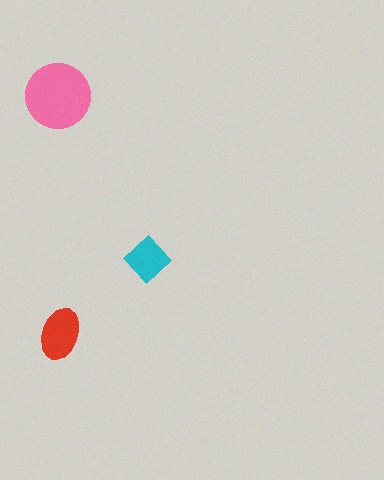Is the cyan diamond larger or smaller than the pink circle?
Smaller.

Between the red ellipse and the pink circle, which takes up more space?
The pink circle.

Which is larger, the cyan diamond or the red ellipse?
The red ellipse.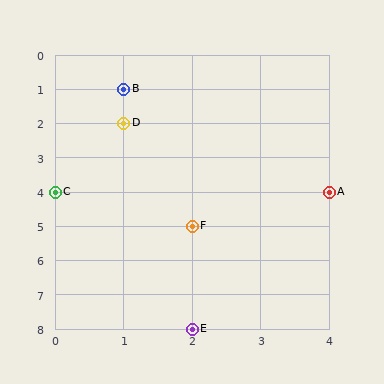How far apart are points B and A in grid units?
Points B and A are 3 columns and 3 rows apart (about 4.2 grid units diagonally).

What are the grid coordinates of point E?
Point E is at grid coordinates (2, 8).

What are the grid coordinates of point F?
Point F is at grid coordinates (2, 5).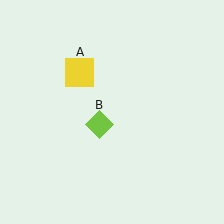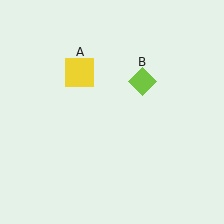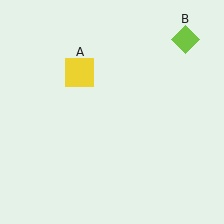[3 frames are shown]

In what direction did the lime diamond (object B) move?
The lime diamond (object B) moved up and to the right.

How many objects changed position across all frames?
1 object changed position: lime diamond (object B).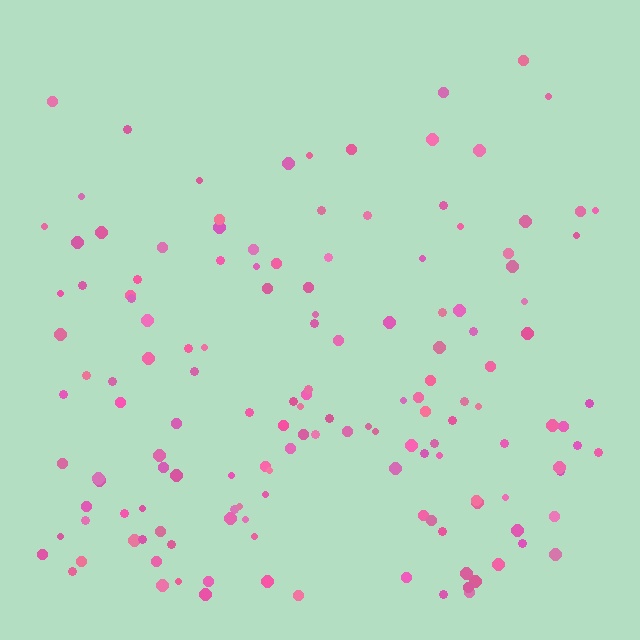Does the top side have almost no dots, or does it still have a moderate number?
Still a moderate number, just noticeably fewer than the bottom.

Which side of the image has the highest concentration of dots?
The bottom.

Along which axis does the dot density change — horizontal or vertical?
Vertical.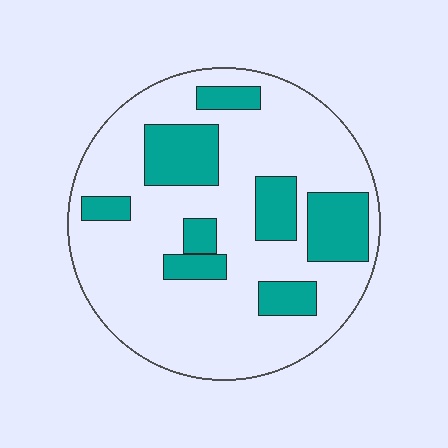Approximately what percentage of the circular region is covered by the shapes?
Approximately 25%.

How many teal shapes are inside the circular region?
8.